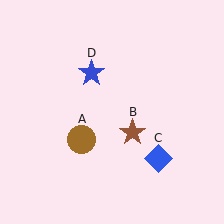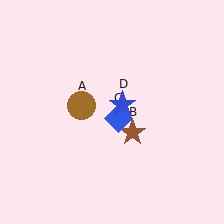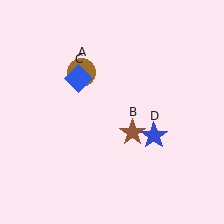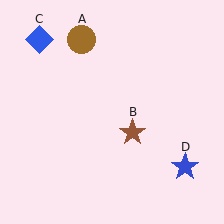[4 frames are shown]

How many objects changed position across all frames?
3 objects changed position: brown circle (object A), blue diamond (object C), blue star (object D).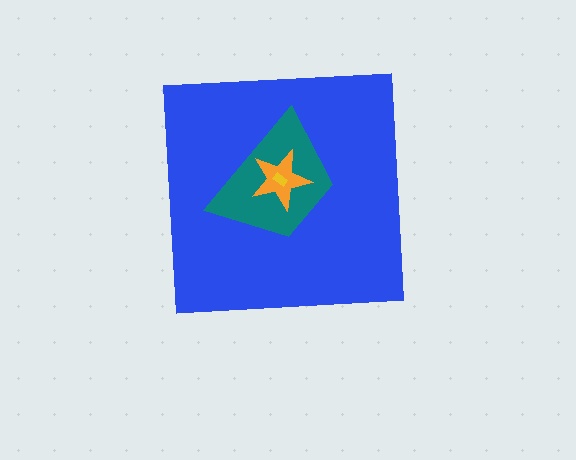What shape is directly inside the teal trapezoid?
The orange star.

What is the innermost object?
The yellow rectangle.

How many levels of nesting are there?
4.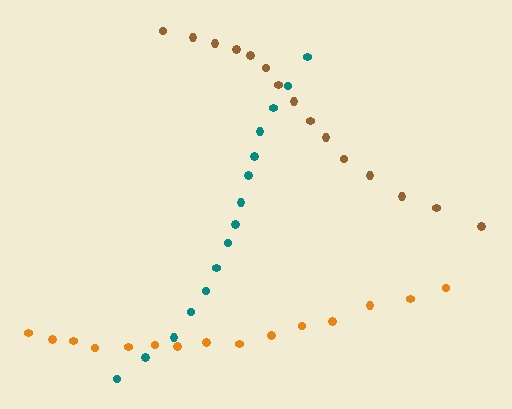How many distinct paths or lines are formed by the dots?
There are 3 distinct paths.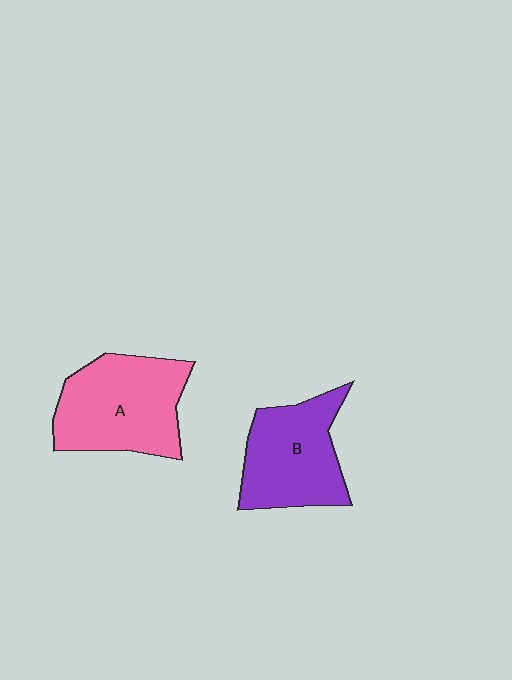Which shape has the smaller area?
Shape B (purple).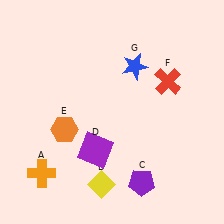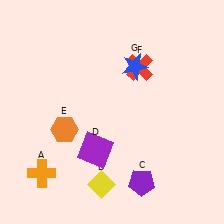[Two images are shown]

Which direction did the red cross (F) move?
The red cross (F) moved left.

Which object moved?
The red cross (F) moved left.